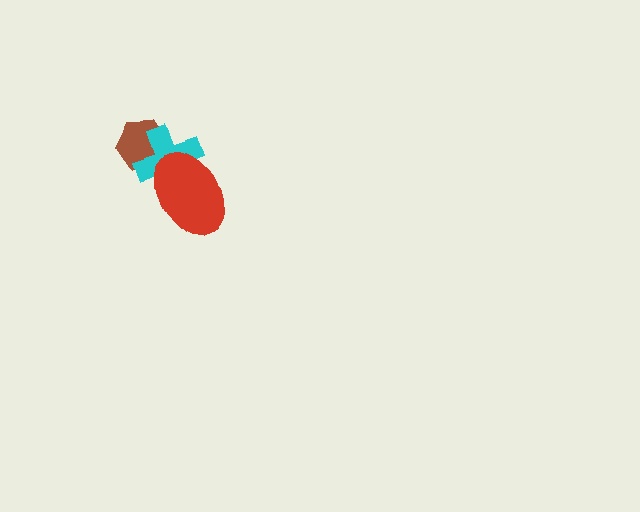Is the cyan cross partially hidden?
Yes, it is partially covered by another shape.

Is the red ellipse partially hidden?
No, no other shape covers it.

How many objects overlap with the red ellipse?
1 object overlaps with the red ellipse.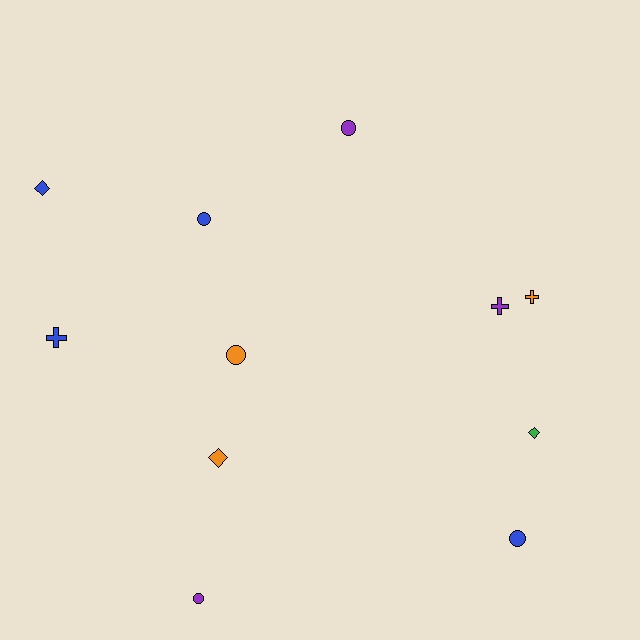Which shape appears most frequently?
Circle, with 5 objects.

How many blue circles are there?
There are 2 blue circles.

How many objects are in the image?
There are 11 objects.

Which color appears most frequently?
Blue, with 4 objects.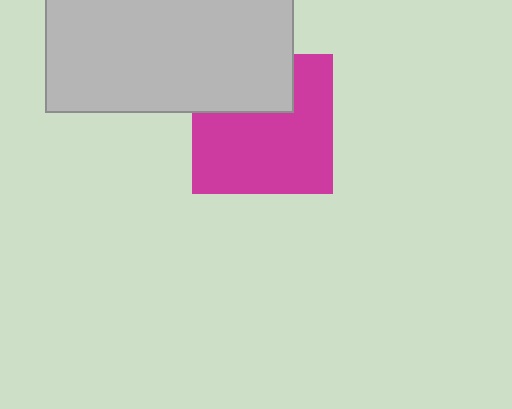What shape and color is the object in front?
The object in front is a light gray rectangle.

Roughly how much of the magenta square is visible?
Most of it is visible (roughly 69%).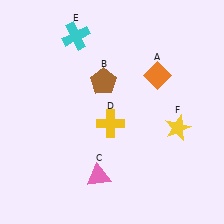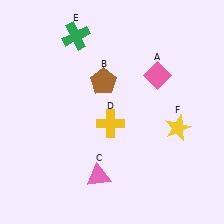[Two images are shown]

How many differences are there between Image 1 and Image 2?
There are 2 differences between the two images.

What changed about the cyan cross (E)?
In Image 1, E is cyan. In Image 2, it changed to green.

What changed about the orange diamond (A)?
In Image 1, A is orange. In Image 2, it changed to pink.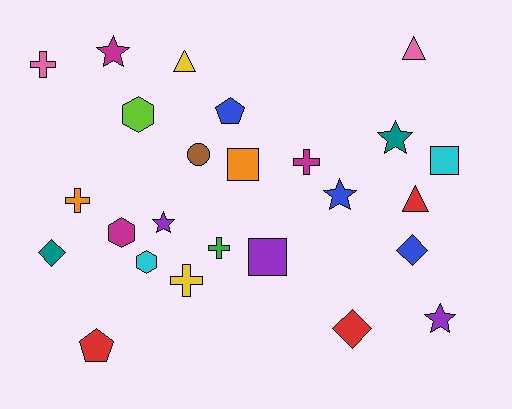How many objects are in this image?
There are 25 objects.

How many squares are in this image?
There are 3 squares.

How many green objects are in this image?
There is 1 green object.